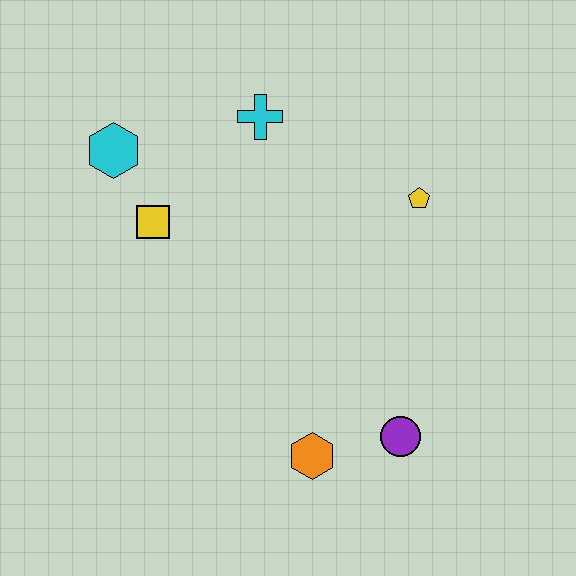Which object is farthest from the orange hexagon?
The cyan hexagon is farthest from the orange hexagon.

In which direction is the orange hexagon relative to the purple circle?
The orange hexagon is to the left of the purple circle.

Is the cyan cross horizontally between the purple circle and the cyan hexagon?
Yes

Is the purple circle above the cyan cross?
No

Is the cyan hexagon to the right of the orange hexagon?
No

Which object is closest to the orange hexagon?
The purple circle is closest to the orange hexagon.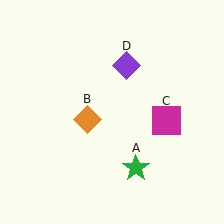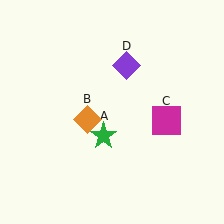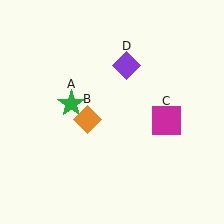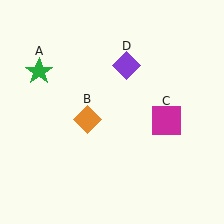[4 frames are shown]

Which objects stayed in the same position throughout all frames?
Orange diamond (object B) and magenta square (object C) and purple diamond (object D) remained stationary.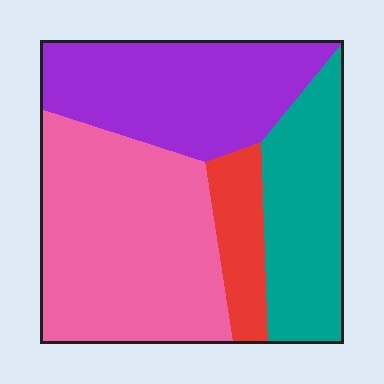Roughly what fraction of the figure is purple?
Purple takes up about one quarter (1/4) of the figure.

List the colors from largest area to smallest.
From largest to smallest: pink, purple, teal, red.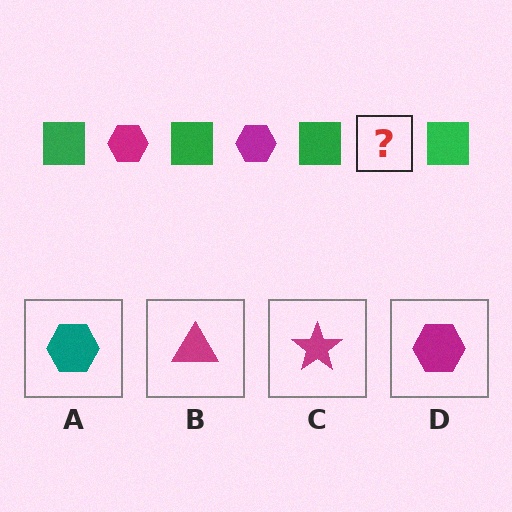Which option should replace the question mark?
Option D.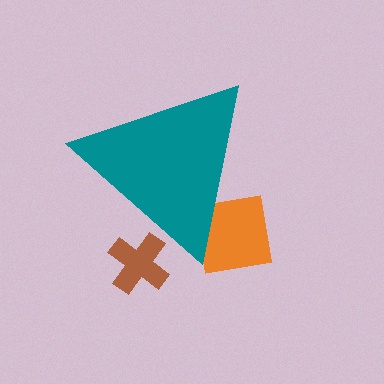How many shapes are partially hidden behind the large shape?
3 shapes are partially hidden.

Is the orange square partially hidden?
Yes, the orange square is partially hidden behind the teal triangle.